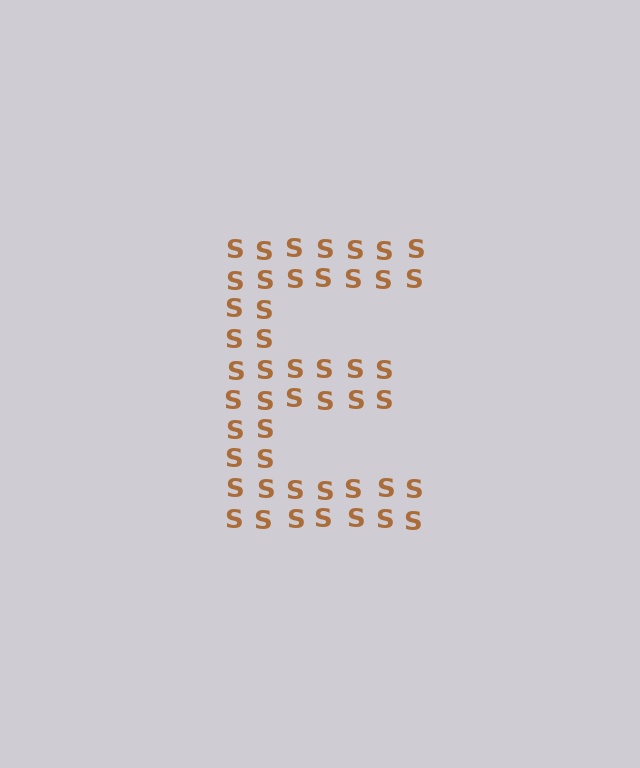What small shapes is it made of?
It is made of small letter S's.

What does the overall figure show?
The overall figure shows the letter E.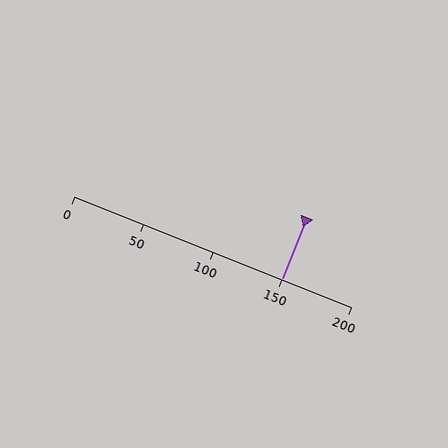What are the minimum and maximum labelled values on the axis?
The axis runs from 0 to 200.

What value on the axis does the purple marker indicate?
The marker indicates approximately 150.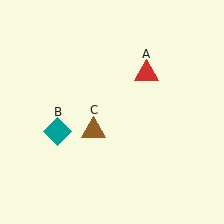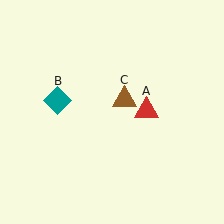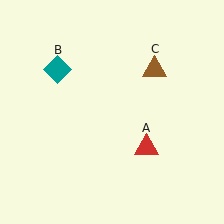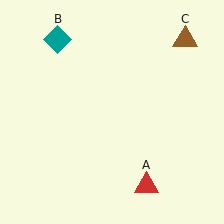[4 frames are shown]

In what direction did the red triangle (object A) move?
The red triangle (object A) moved down.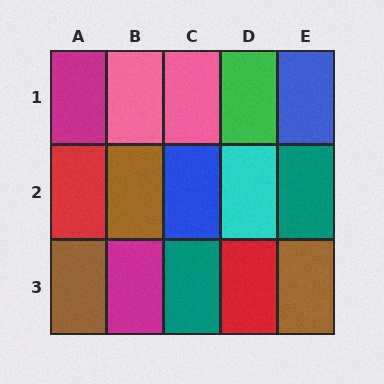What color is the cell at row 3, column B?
Magenta.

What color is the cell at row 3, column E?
Brown.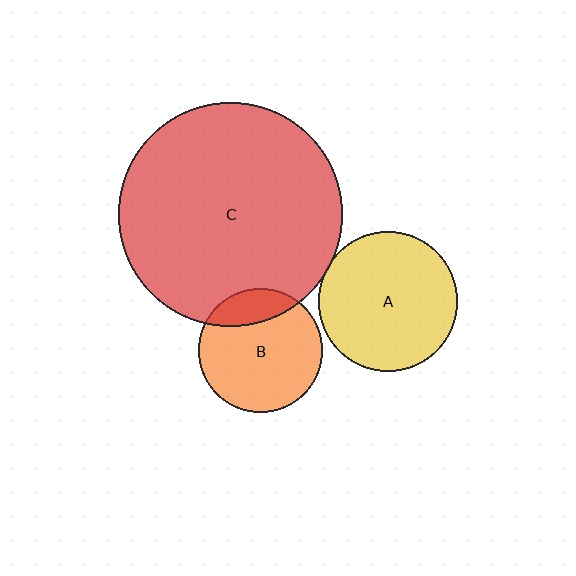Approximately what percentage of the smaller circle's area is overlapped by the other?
Approximately 20%.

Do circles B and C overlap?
Yes.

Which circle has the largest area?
Circle C (red).